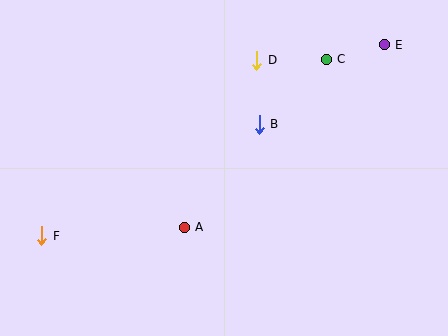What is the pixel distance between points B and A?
The distance between B and A is 128 pixels.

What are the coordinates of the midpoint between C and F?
The midpoint between C and F is at (184, 148).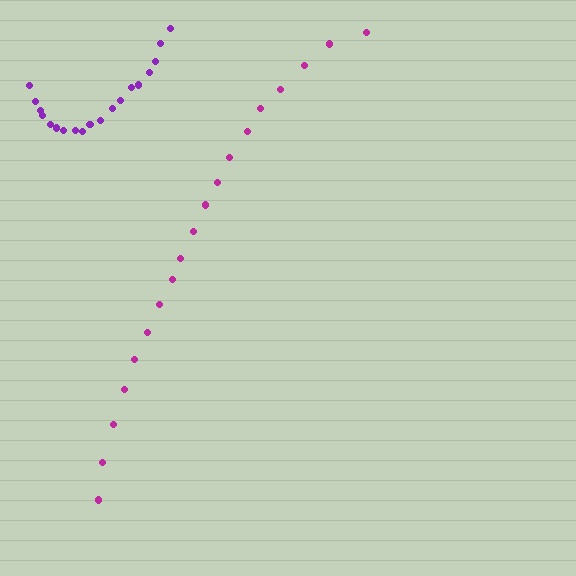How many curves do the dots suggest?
There are 2 distinct paths.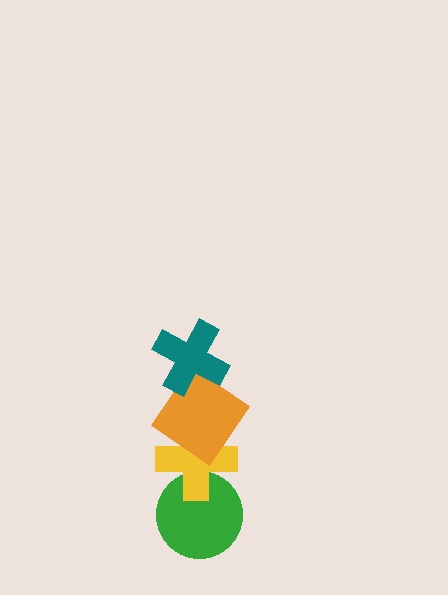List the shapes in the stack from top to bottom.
From top to bottom: the teal cross, the orange diamond, the yellow cross, the green circle.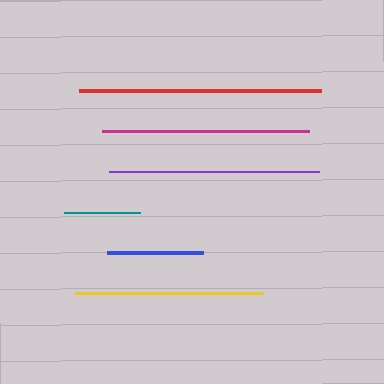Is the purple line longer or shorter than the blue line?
The purple line is longer than the blue line.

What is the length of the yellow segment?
The yellow segment is approximately 188 pixels long.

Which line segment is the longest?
The red line is the longest at approximately 242 pixels.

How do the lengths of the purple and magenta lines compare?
The purple and magenta lines are approximately the same length.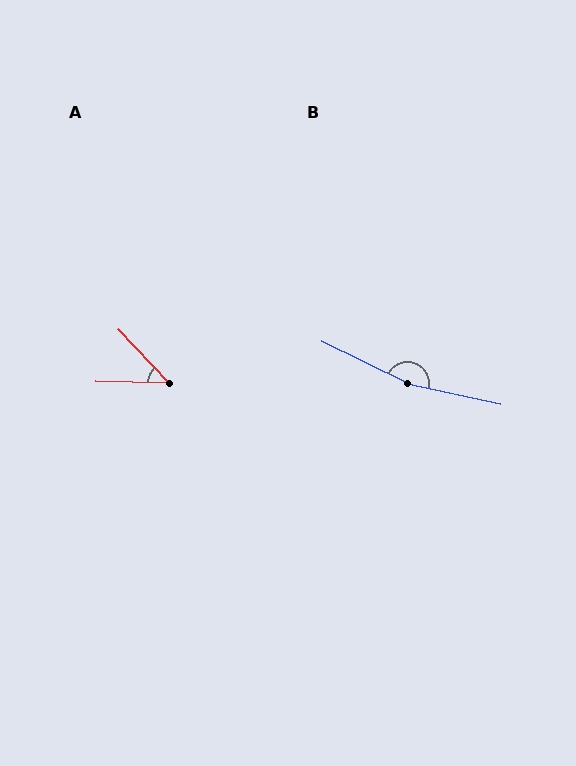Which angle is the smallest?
A, at approximately 45 degrees.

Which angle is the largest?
B, at approximately 166 degrees.